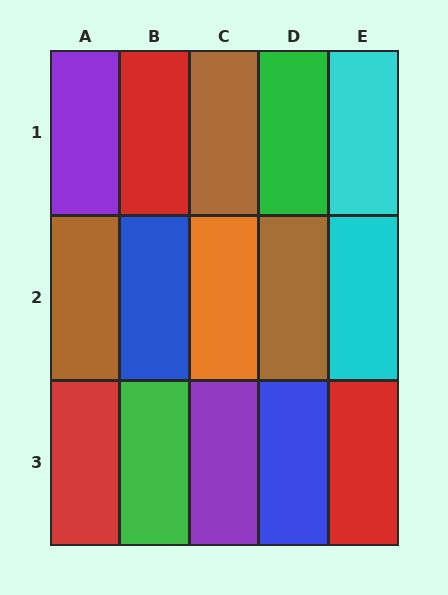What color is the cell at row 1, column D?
Green.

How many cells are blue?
2 cells are blue.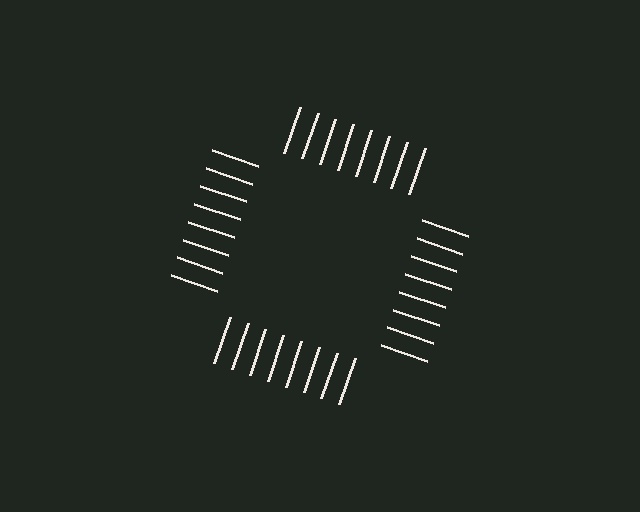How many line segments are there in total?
32 — 8 along each of the 4 edges.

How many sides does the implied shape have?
4 sides — the line-ends trace a square.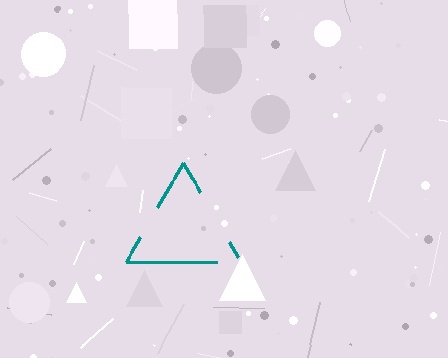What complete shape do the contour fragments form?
The contour fragments form a triangle.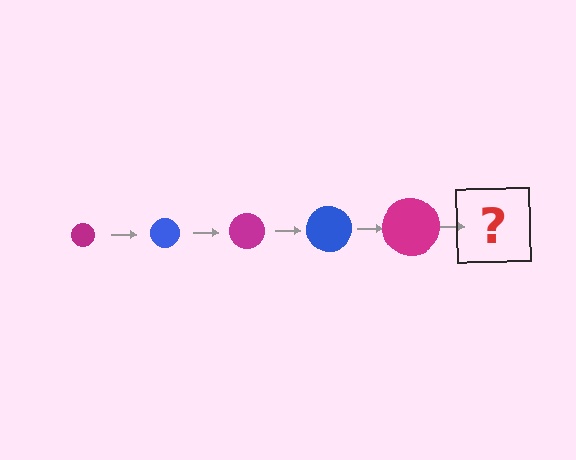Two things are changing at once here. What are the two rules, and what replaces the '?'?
The two rules are that the circle grows larger each step and the color cycles through magenta and blue. The '?' should be a blue circle, larger than the previous one.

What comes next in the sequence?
The next element should be a blue circle, larger than the previous one.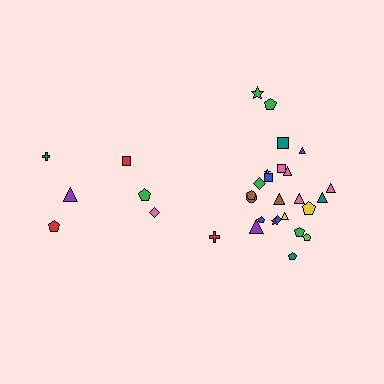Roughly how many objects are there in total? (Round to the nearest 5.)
Roughly 30 objects in total.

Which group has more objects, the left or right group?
The right group.